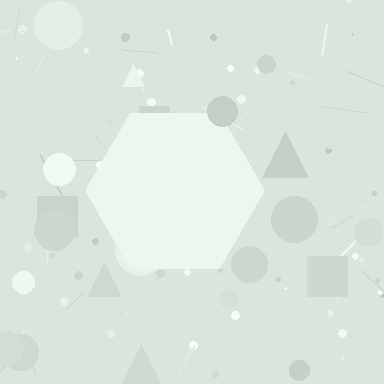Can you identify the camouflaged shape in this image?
The camouflaged shape is a hexagon.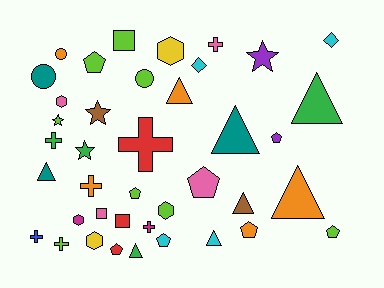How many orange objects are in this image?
There are 5 orange objects.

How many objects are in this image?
There are 40 objects.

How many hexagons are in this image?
There are 5 hexagons.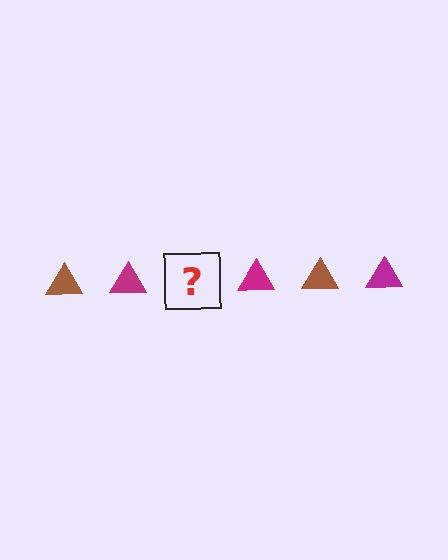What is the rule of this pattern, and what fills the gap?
The rule is that the pattern cycles through brown, magenta triangles. The gap should be filled with a brown triangle.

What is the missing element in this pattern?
The missing element is a brown triangle.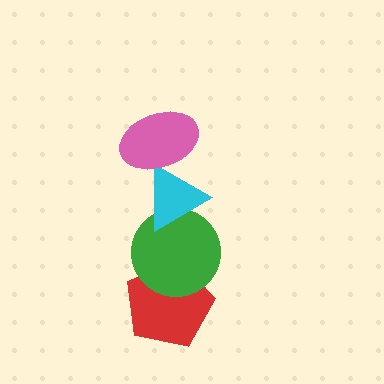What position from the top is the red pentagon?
The red pentagon is 4th from the top.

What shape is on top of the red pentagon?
The green circle is on top of the red pentagon.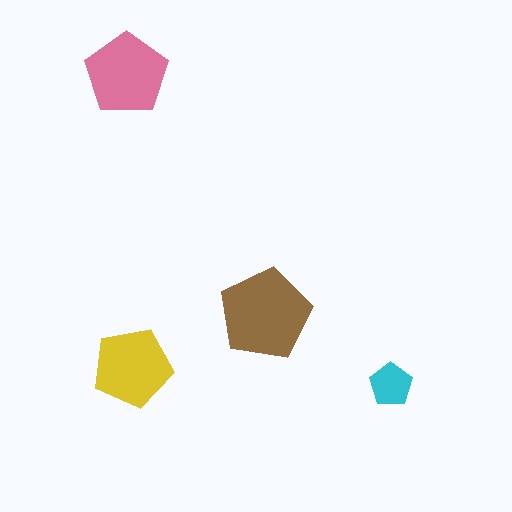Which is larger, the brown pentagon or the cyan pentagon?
The brown one.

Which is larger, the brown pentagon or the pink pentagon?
The brown one.